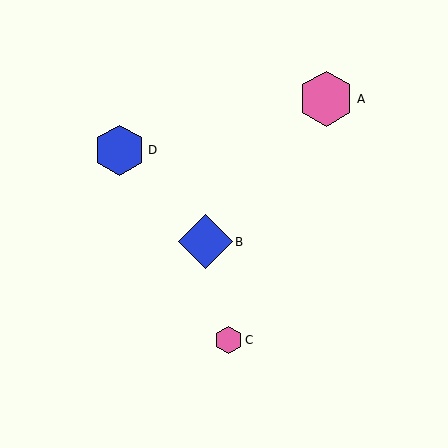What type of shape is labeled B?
Shape B is a blue diamond.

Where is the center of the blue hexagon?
The center of the blue hexagon is at (119, 150).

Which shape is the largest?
The pink hexagon (labeled A) is the largest.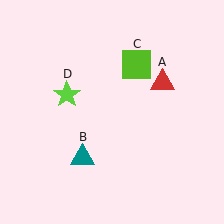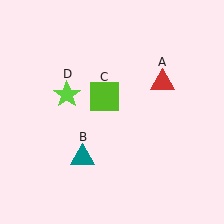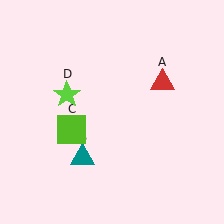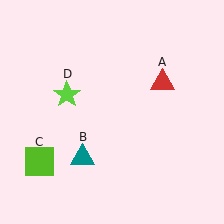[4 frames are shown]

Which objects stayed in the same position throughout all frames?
Red triangle (object A) and teal triangle (object B) and lime star (object D) remained stationary.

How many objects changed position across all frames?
1 object changed position: lime square (object C).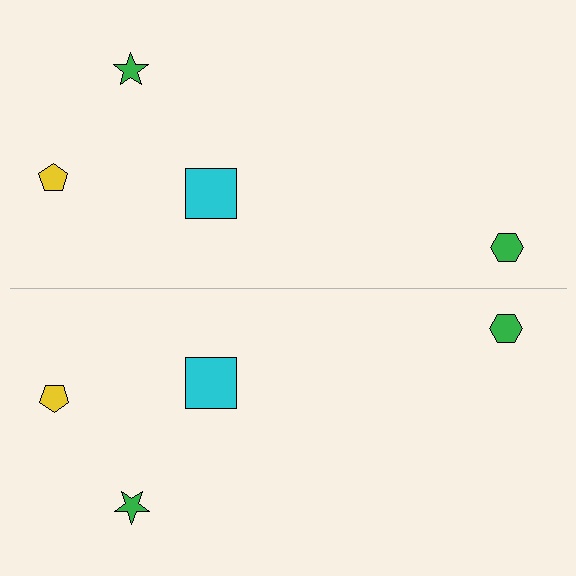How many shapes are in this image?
There are 8 shapes in this image.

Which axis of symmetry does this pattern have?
The pattern has a horizontal axis of symmetry running through the center of the image.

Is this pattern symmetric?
Yes, this pattern has bilateral (reflection) symmetry.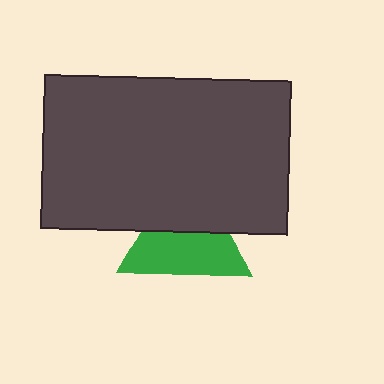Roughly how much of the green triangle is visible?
About half of it is visible (roughly 58%).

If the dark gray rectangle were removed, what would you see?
You would see the complete green triangle.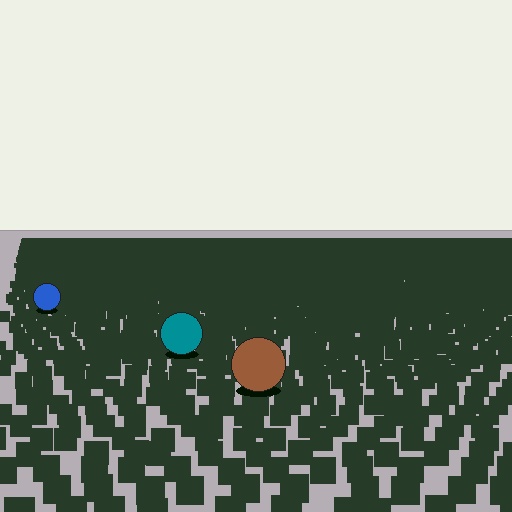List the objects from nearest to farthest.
From nearest to farthest: the brown circle, the teal circle, the blue circle.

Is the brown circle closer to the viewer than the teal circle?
Yes. The brown circle is closer — you can tell from the texture gradient: the ground texture is coarser near it.